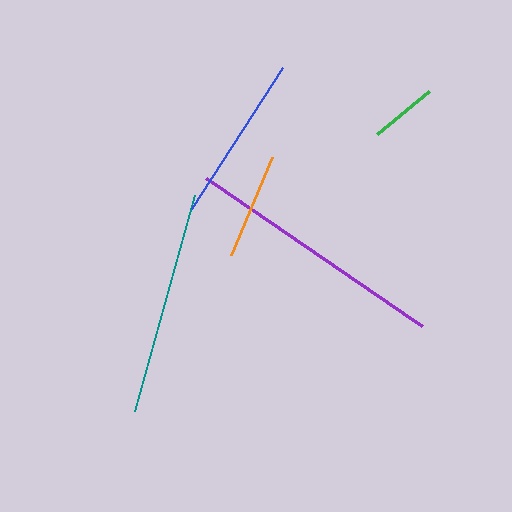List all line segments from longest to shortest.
From longest to shortest: purple, teal, blue, orange, green.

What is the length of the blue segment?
The blue segment is approximately 168 pixels long.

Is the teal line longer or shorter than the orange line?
The teal line is longer than the orange line.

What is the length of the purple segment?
The purple segment is approximately 261 pixels long.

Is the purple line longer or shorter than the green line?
The purple line is longer than the green line.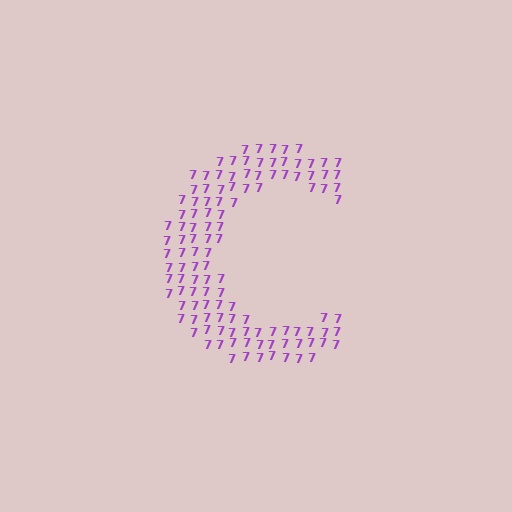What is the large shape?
The large shape is the letter C.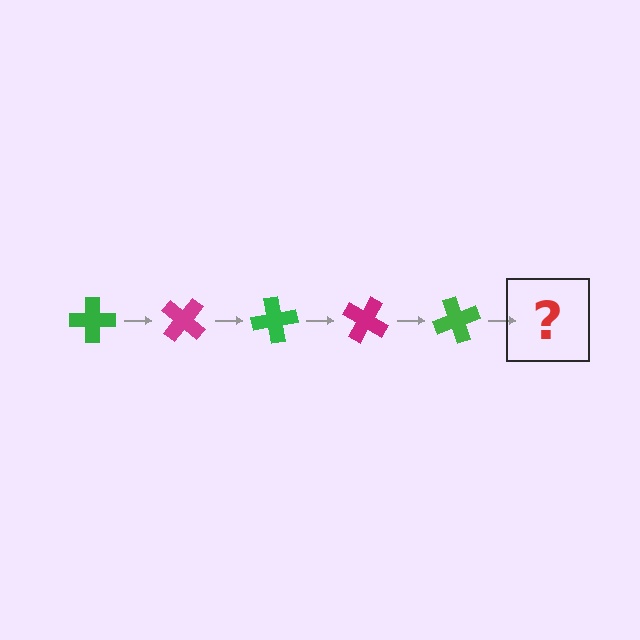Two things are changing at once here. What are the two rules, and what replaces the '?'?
The two rules are that it rotates 40 degrees each step and the color cycles through green and magenta. The '?' should be a magenta cross, rotated 200 degrees from the start.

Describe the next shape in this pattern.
It should be a magenta cross, rotated 200 degrees from the start.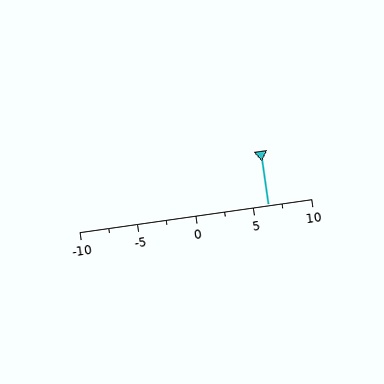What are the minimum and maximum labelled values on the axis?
The axis runs from -10 to 10.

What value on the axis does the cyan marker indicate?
The marker indicates approximately 6.2.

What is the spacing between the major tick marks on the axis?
The major ticks are spaced 5 apart.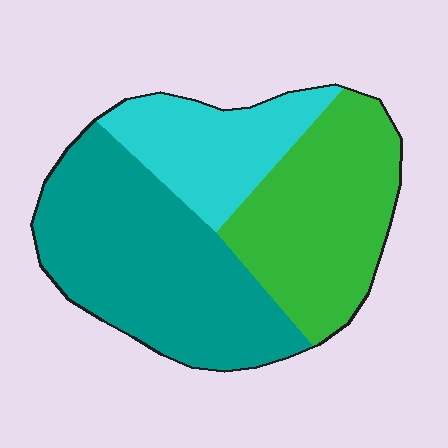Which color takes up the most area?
Teal, at roughly 45%.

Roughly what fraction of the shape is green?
Green covers about 35% of the shape.